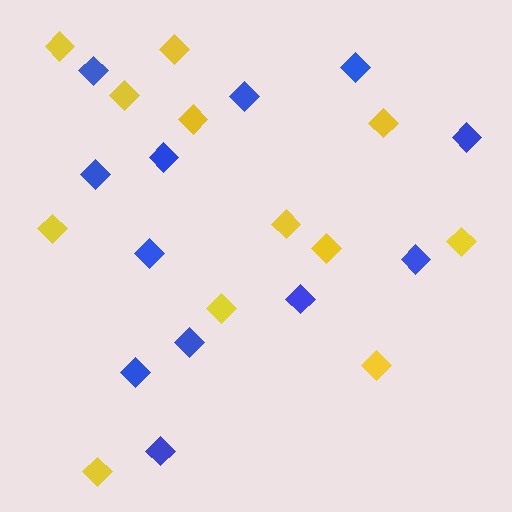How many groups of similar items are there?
There are 2 groups: one group of yellow diamonds (12) and one group of blue diamonds (12).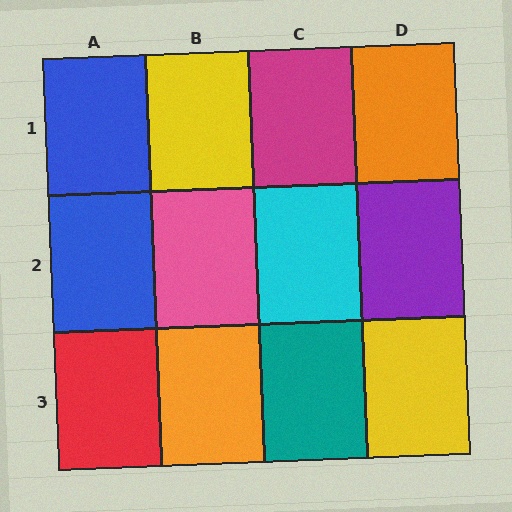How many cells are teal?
1 cell is teal.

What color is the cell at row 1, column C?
Magenta.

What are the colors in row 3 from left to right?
Red, orange, teal, yellow.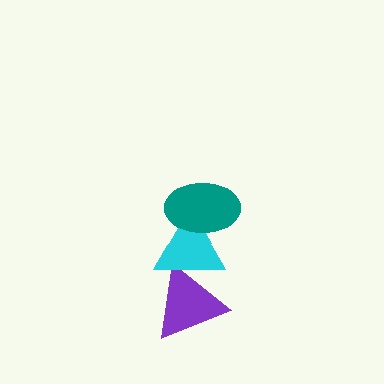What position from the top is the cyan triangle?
The cyan triangle is 2nd from the top.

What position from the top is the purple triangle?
The purple triangle is 3rd from the top.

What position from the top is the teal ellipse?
The teal ellipse is 1st from the top.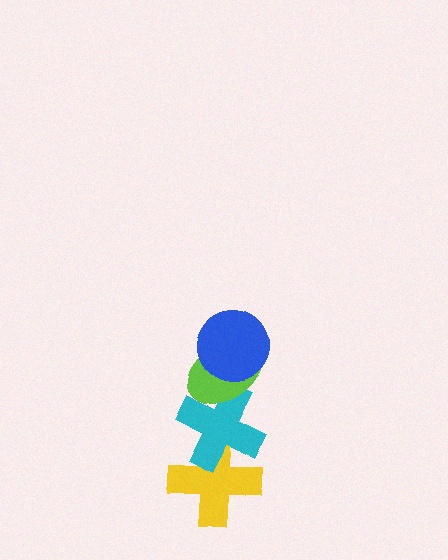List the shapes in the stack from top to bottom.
From top to bottom: the blue circle, the lime ellipse, the cyan cross, the yellow cross.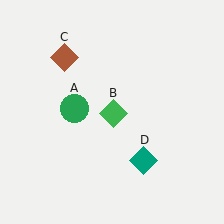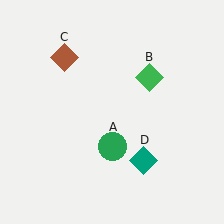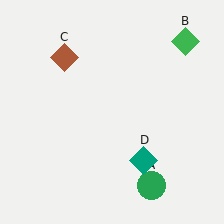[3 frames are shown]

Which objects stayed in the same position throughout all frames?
Brown diamond (object C) and teal diamond (object D) remained stationary.